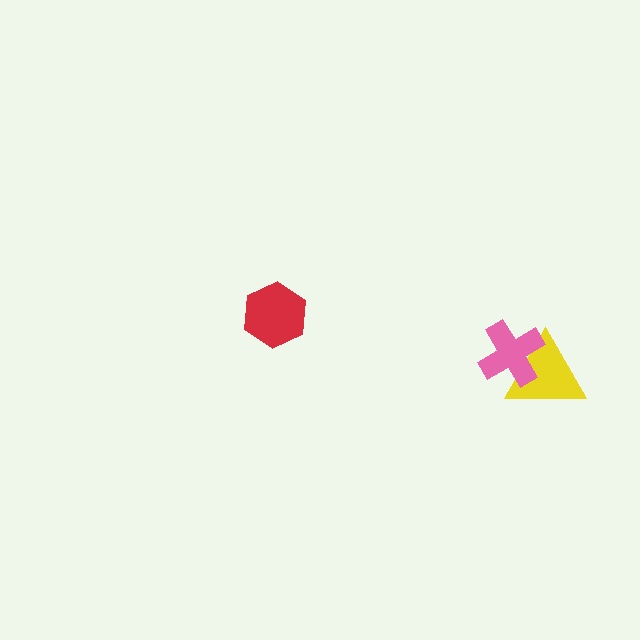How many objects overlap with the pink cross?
1 object overlaps with the pink cross.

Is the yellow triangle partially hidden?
Yes, it is partially covered by another shape.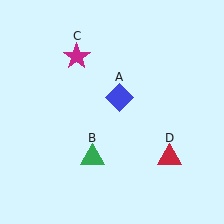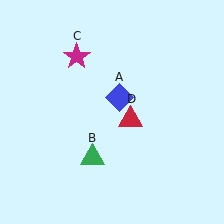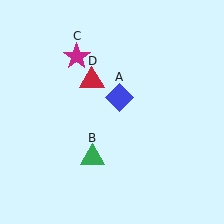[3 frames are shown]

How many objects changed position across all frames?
1 object changed position: red triangle (object D).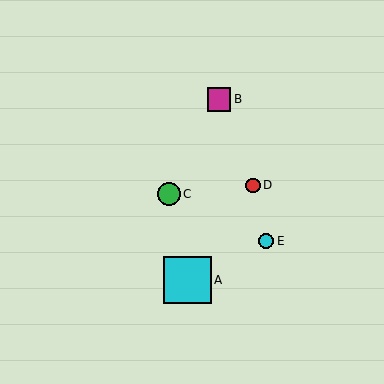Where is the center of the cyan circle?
The center of the cyan circle is at (266, 241).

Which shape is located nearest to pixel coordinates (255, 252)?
The cyan circle (labeled E) at (266, 241) is nearest to that location.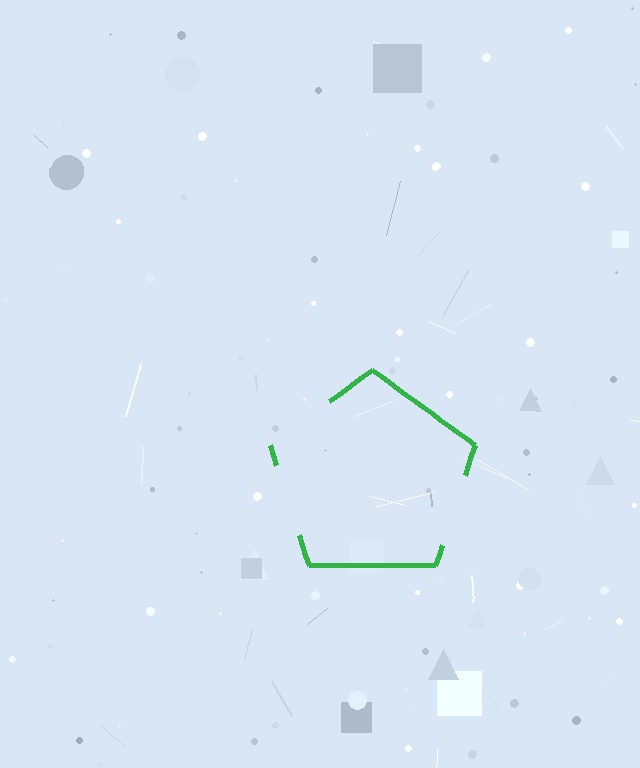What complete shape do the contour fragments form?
The contour fragments form a pentagon.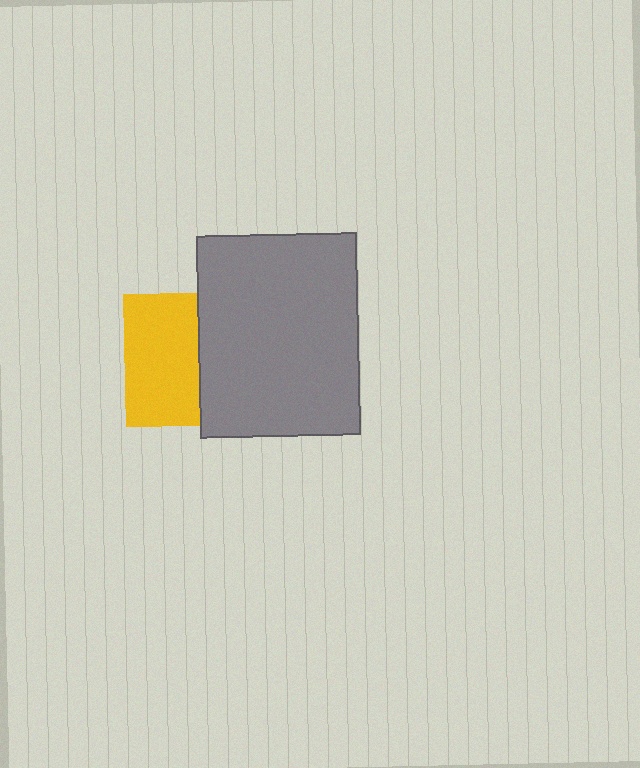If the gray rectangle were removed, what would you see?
You would see the complete yellow square.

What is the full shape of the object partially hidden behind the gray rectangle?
The partially hidden object is a yellow square.